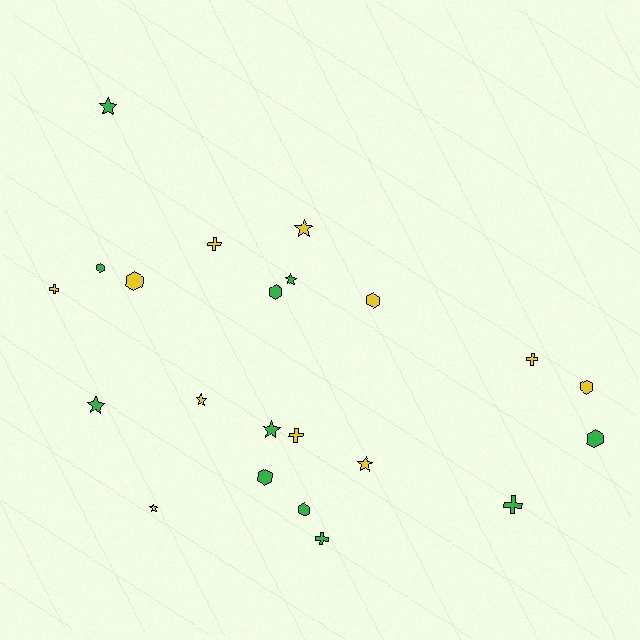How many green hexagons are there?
There are 5 green hexagons.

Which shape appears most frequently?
Star, with 8 objects.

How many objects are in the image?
There are 22 objects.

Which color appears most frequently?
Yellow, with 11 objects.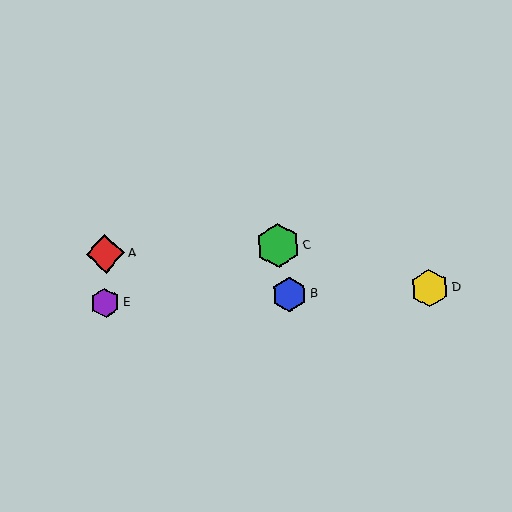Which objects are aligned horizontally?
Objects B, D, E are aligned horizontally.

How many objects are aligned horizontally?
3 objects (B, D, E) are aligned horizontally.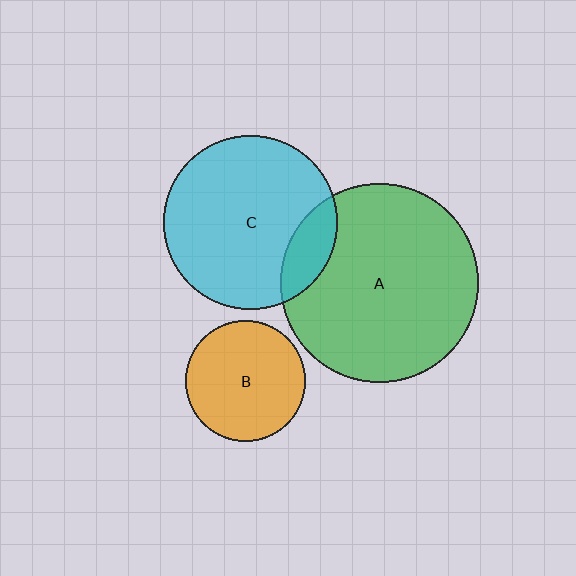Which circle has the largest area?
Circle A (green).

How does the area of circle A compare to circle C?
Approximately 1.3 times.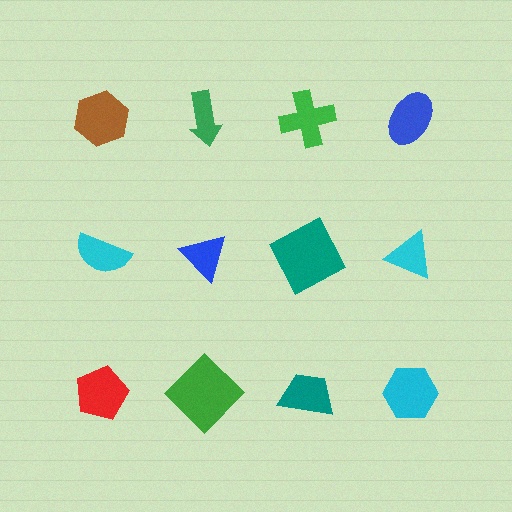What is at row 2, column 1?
A cyan semicircle.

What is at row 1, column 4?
A blue ellipse.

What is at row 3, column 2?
A green diamond.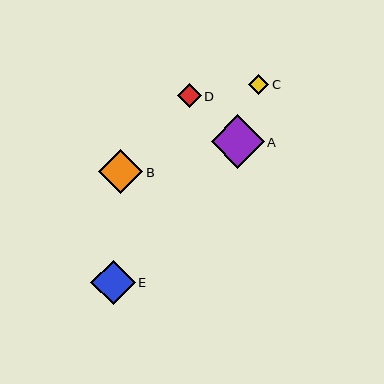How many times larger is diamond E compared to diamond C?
Diamond E is approximately 2.2 times the size of diamond C.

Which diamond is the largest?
Diamond A is the largest with a size of approximately 53 pixels.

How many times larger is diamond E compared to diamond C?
Diamond E is approximately 2.2 times the size of diamond C.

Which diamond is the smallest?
Diamond C is the smallest with a size of approximately 21 pixels.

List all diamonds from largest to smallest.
From largest to smallest: A, E, B, D, C.